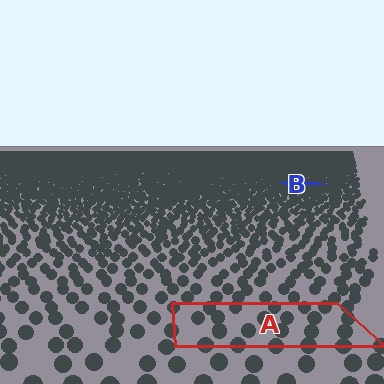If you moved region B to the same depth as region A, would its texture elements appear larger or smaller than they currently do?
They would appear larger. At a closer depth, the same texture elements are projected at a bigger on-screen size.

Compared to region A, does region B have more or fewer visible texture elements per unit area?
Region B has more texture elements per unit area — they are packed more densely because it is farther away.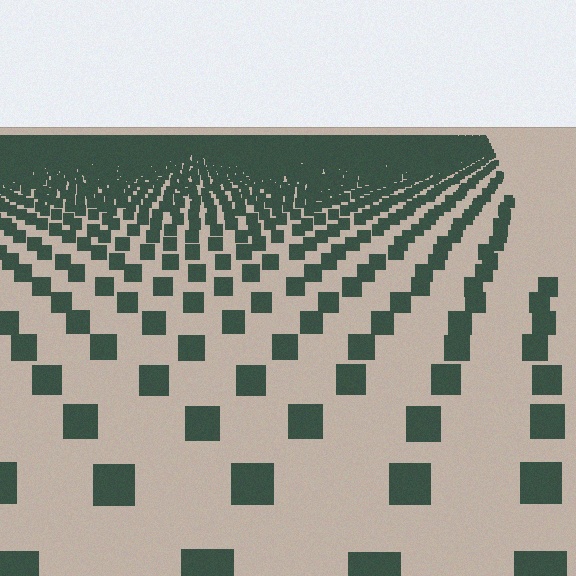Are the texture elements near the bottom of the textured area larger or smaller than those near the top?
Larger. Near the bottom, elements are closer to the viewer and appear at a bigger on-screen size.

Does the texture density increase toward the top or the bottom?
Density increases toward the top.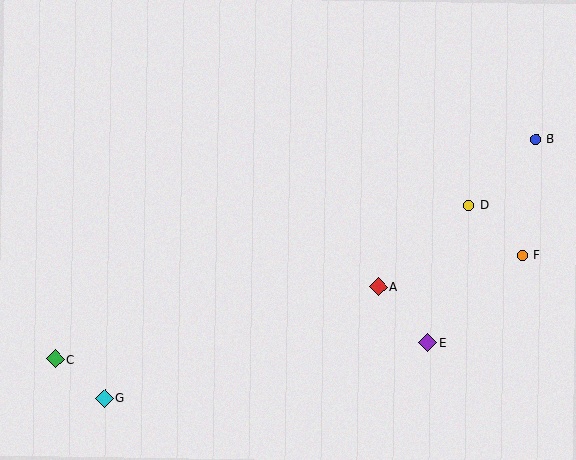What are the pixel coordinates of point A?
Point A is at (379, 286).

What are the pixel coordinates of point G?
Point G is at (105, 398).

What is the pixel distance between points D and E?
The distance between D and E is 144 pixels.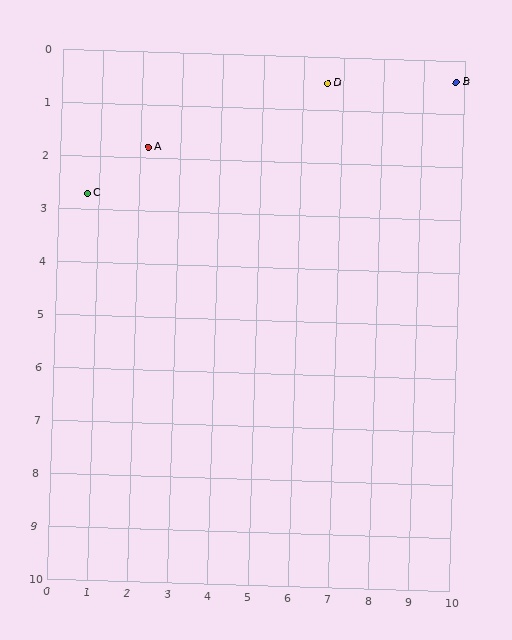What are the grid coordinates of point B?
Point B is at approximately (9.8, 0.4).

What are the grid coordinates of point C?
Point C is at approximately (0.7, 2.7).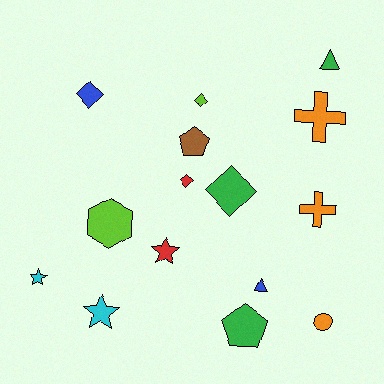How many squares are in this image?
There are no squares.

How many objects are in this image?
There are 15 objects.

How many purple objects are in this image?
There are no purple objects.